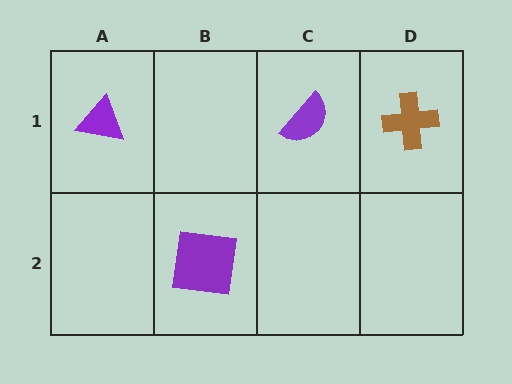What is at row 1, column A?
A purple triangle.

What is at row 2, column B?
A purple square.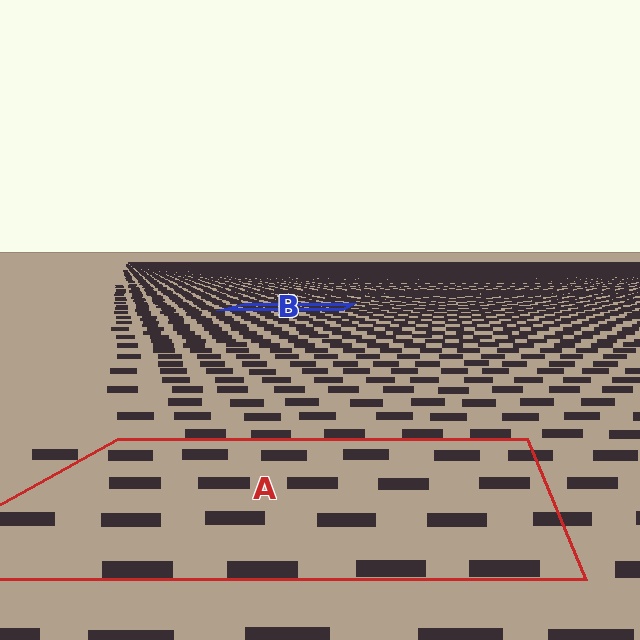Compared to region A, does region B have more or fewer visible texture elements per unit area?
Region B has more texture elements per unit area — they are packed more densely because it is farther away.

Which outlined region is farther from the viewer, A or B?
Region B is farther from the viewer — the texture elements inside it appear smaller and more densely packed.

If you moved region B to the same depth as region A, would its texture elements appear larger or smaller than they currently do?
They would appear larger. At a closer depth, the same texture elements are projected at a bigger on-screen size.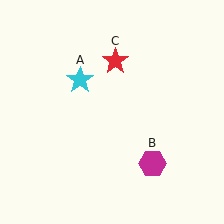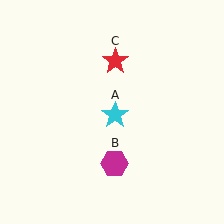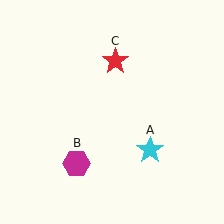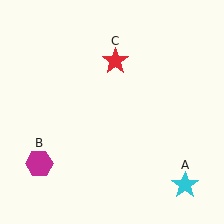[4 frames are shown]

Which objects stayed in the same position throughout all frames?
Red star (object C) remained stationary.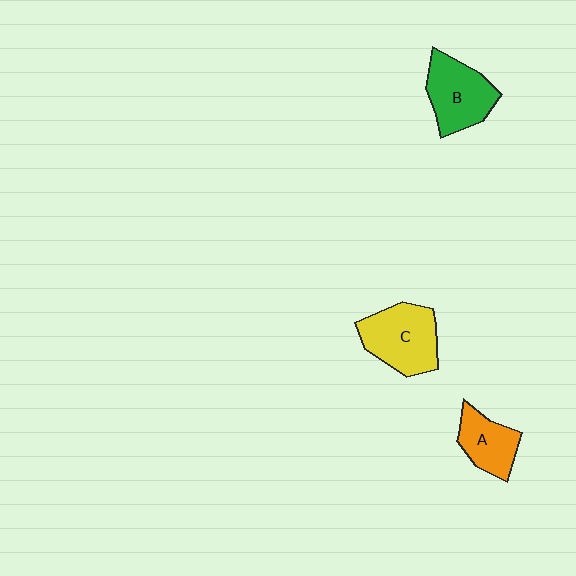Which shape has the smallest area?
Shape A (orange).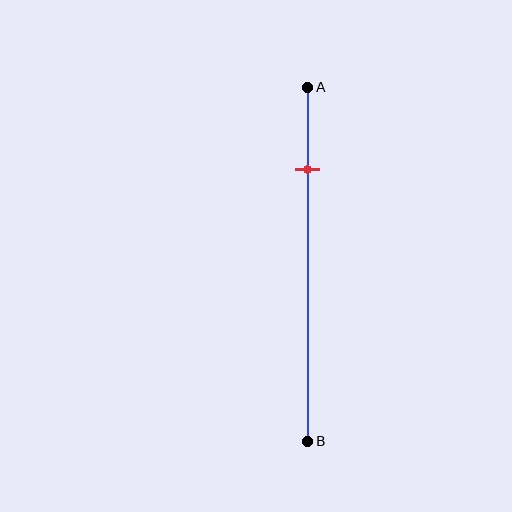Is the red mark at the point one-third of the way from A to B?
No, the mark is at about 25% from A, not at the 33% one-third point.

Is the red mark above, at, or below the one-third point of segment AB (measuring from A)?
The red mark is above the one-third point of segment AB.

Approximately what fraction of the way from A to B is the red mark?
The red mark is approximately 25% of the way from A to B.